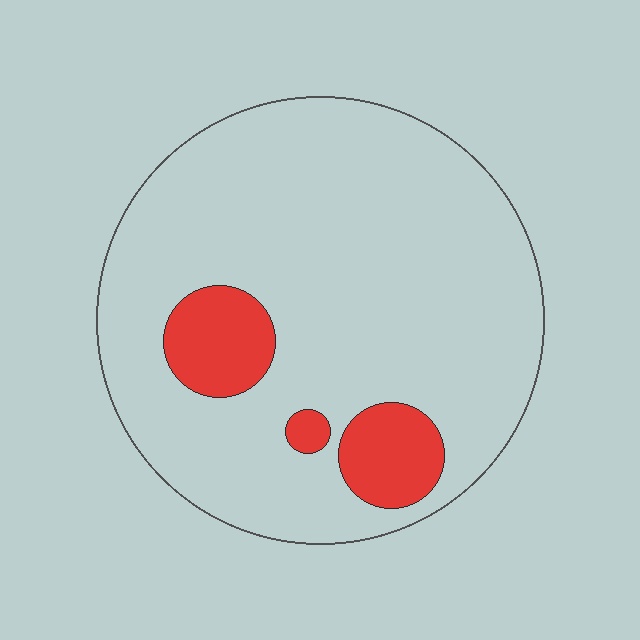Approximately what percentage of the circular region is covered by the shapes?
Approximately 15%.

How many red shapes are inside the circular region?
3.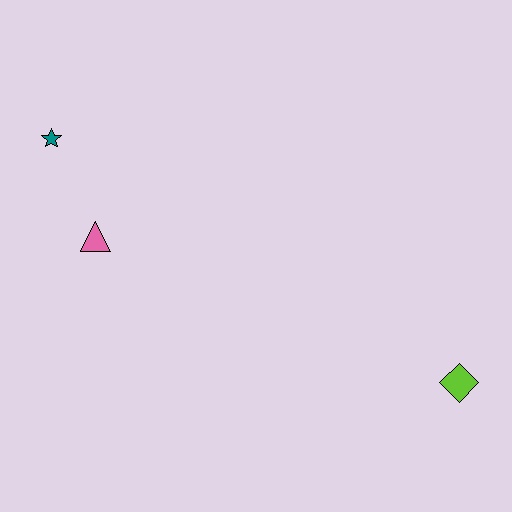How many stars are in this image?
There is 1 star.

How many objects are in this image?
There are 3 objects.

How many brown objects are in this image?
There are no brown objects.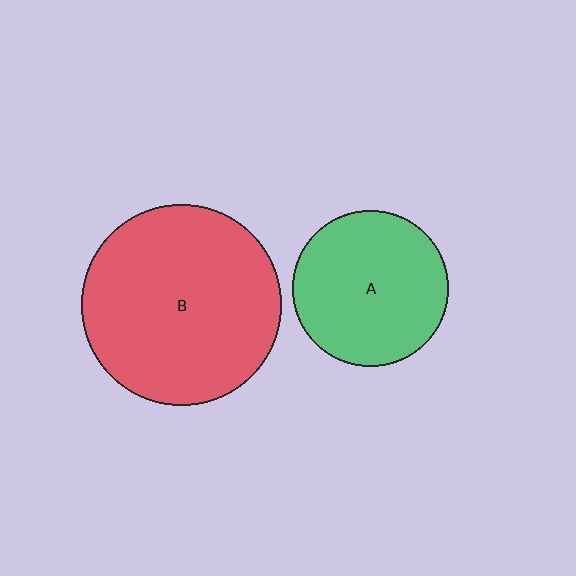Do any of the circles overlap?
No, none of the circles overlap.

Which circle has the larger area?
Circle B (red).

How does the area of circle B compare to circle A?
Approximately 1.6 times.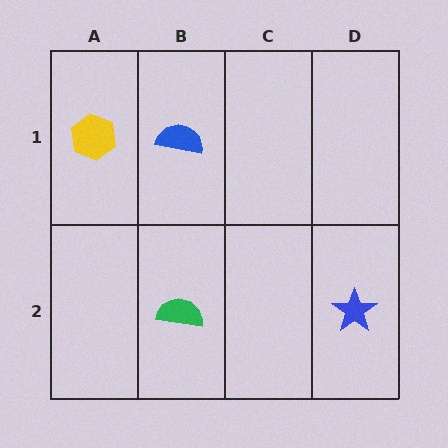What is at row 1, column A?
A yellow hexagon.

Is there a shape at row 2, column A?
No, that cell is empty.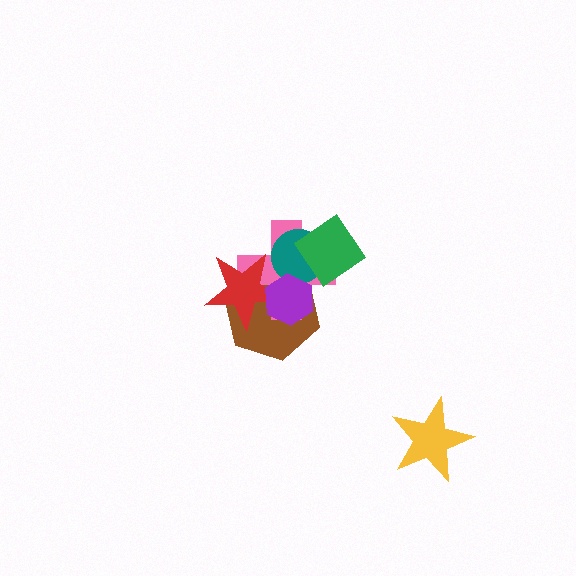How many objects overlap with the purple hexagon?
4 objects overlap with the purple hexagon.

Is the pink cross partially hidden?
Yes, it is partially covered by another shape.